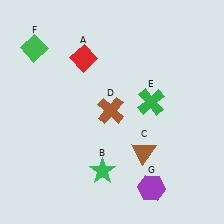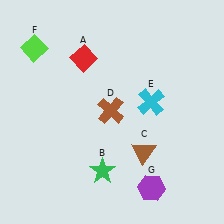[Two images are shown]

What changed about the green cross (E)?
In Image 1, E is green. In Image 2, it changed to cyan.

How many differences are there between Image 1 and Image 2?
There are 2 differences between the two images.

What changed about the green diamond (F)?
In Image 1, F is green. In Image 2, it changed to lime.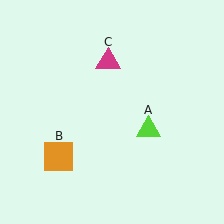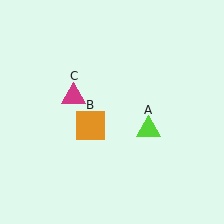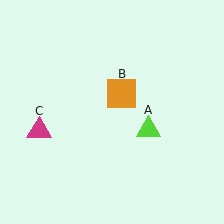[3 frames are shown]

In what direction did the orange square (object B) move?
The orange square (object B) moved up and to the right.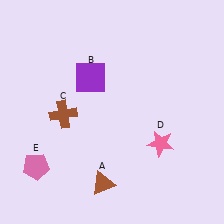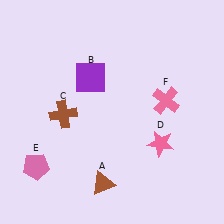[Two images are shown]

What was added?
A pink cross (F) was added in Image 2.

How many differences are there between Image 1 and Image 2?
There is 1 difference between the two images.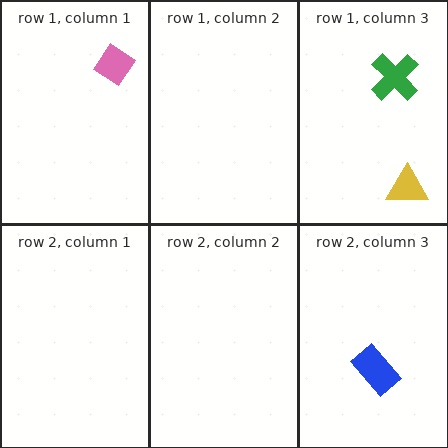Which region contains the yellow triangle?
The row 1, column 3 region.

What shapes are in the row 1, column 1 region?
The pink diamond.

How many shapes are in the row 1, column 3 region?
2.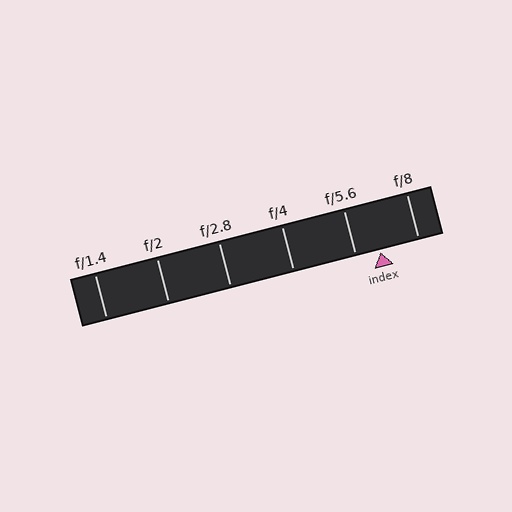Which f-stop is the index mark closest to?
The index mark is closest to f/5.6.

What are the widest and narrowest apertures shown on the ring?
The widest aperture shown is f/1.4 and the narrowest is f/8.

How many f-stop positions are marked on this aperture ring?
There are 6 f-stop positions marked.